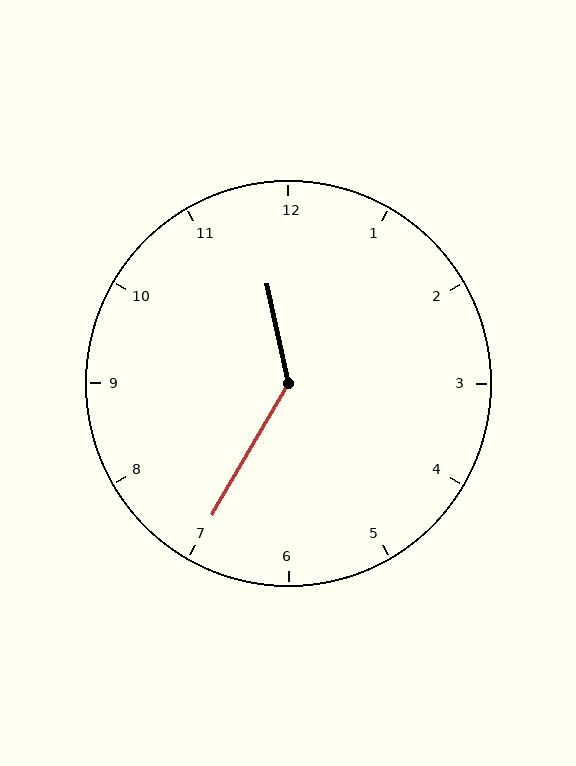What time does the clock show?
11:35.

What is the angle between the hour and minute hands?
Approximately 138 degrees.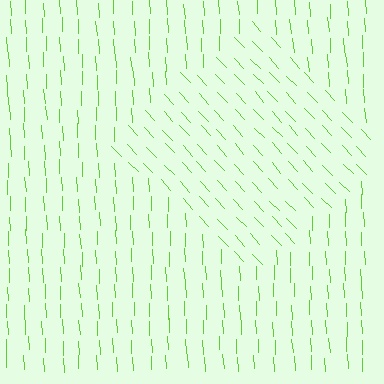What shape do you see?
I see a diamond.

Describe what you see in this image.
The image is filled with small lime line segments. A diamond region in the image has lines oriented differently from the surrounding lines, creating a visible texture boundary.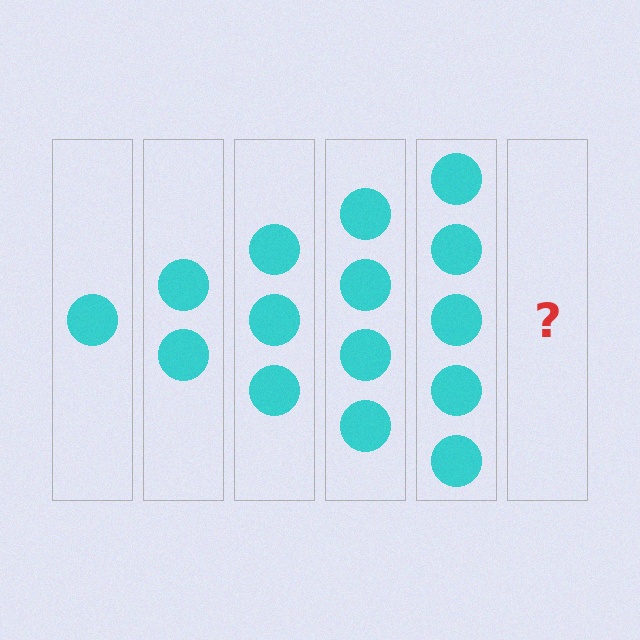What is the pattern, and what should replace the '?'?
The pattern is that each step adds one more circle. The '?' should be 6 circles.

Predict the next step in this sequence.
The next step is 6 circles.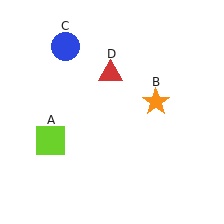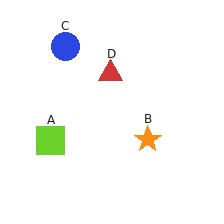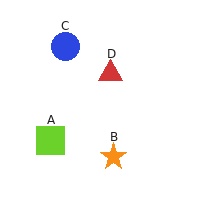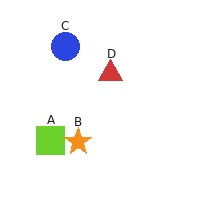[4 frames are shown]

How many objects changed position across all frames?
1 object changed position: orange star (object B).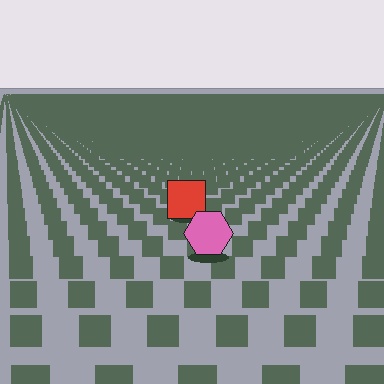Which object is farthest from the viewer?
The red square is farthest from the viewer. It appears smaller and the ground texture around it is denser.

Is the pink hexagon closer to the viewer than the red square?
Yes. The pink hexagon is closer — you can tell from the texture gradient: the ground texture is coarser near it.